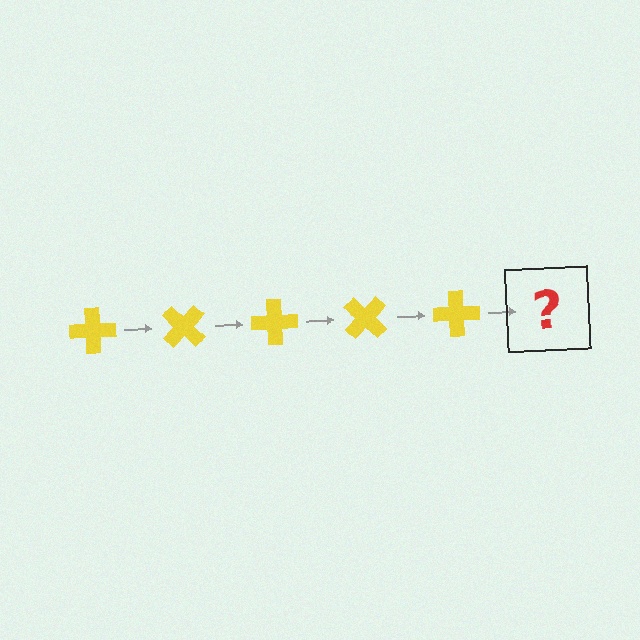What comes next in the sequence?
The next element should be a yellow cross rotated 225 degrees.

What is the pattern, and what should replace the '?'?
The pattern is that the cross rotates 45 degrees each step. The '?' should be a yellow cross rotated 225 degrees.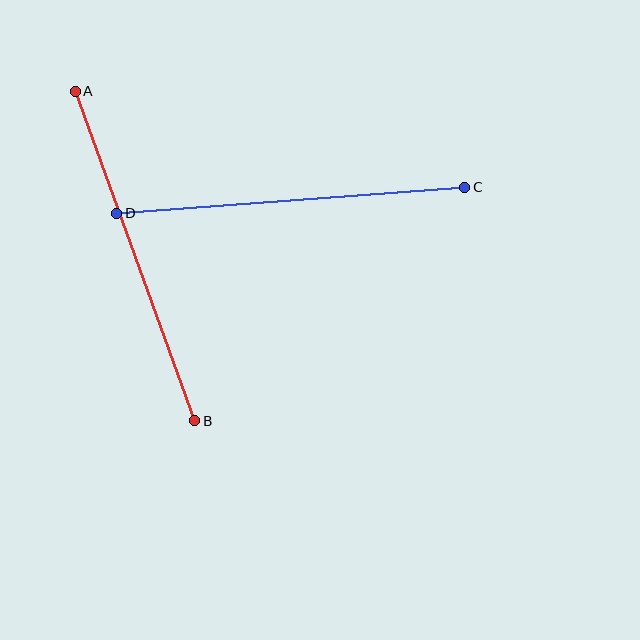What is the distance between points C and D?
The distance is approximately 349 pixels.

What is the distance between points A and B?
The distance is approximately 350 pixels.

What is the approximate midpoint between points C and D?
The midpoint is at approximately (291, 200) pixels.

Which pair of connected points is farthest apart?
Points A and B are farthest apart.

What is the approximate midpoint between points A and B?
The midpoint is at approximately (135, 256) pixels.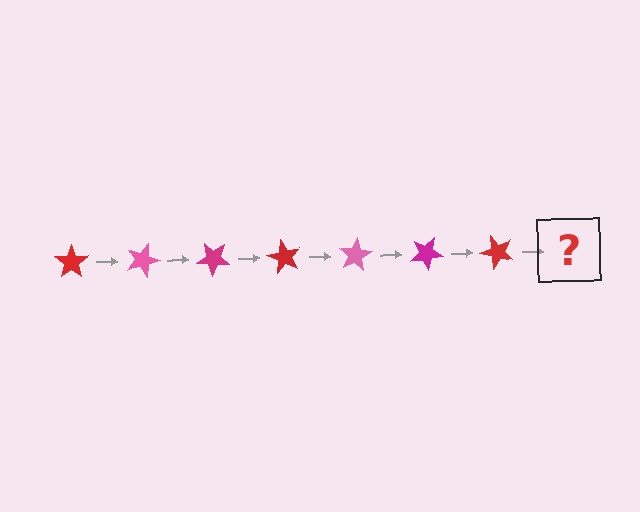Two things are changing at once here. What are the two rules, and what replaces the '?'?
The two rules are that it rotates 20 degrees each step and the color cycles through red, pink, and magenta. The '?' should be a pink star, rotated 140 degrees from the start.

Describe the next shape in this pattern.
It should be a pink star, rotated 140 degrees from the start.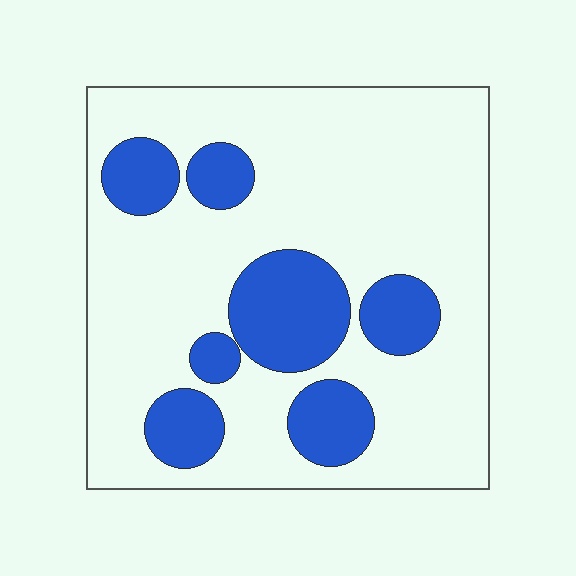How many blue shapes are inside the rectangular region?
7.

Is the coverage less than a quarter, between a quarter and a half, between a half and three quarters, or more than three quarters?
Less than a quarter.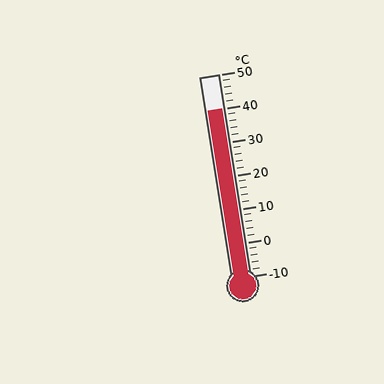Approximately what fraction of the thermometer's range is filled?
The thermometer is filled to approximately 85% of its range.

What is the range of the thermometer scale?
The thermometer scale ranges from -10°C to 50°C.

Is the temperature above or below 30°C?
The temperature is above 30°C.